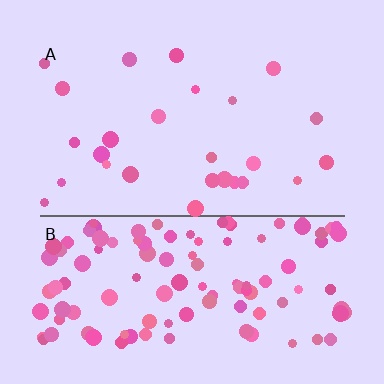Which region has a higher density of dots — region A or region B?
B (the bottom).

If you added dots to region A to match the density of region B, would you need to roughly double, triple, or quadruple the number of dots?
Approximately quadruple.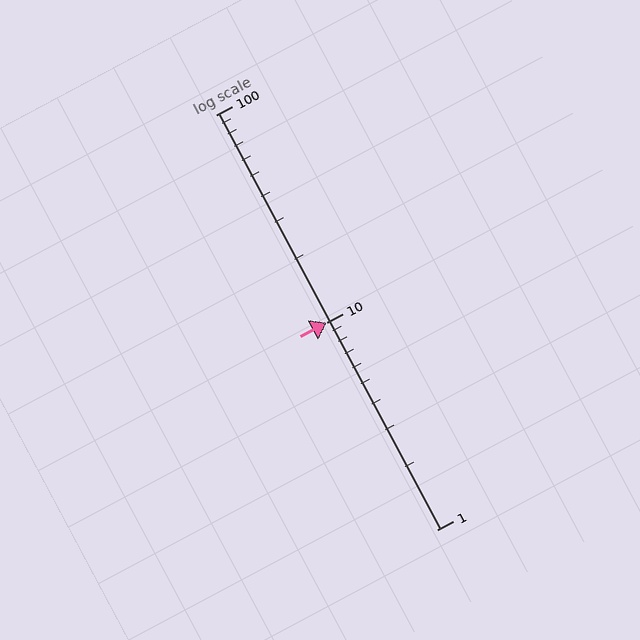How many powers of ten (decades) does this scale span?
The scale spans 2 decades, from 1 to 100.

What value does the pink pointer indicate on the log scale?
The pointer indicates approximately 10.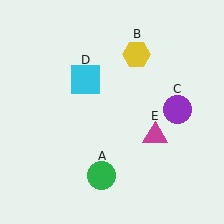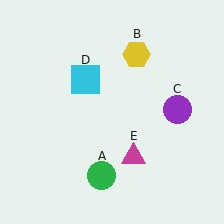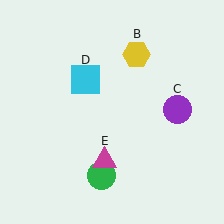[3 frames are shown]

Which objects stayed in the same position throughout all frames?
Green circle (object A) and yellow hexagon (object B) and purple circle (object C) and cyan square (object D) remained stationary.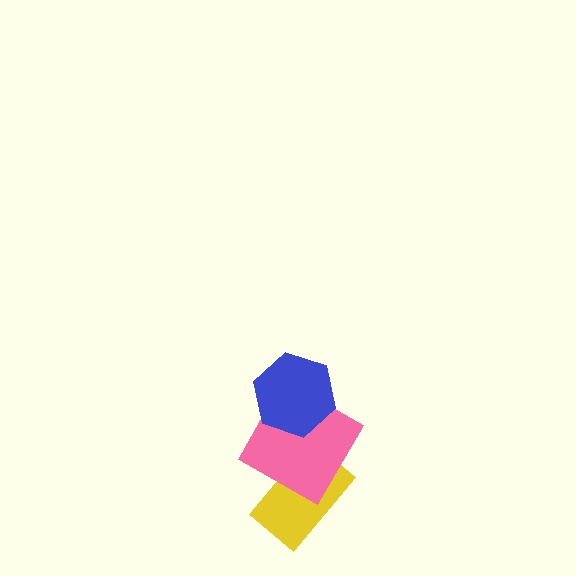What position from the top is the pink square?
The pink square is 2nd from the top.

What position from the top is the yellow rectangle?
The yellow rectangle is 3rd from the top.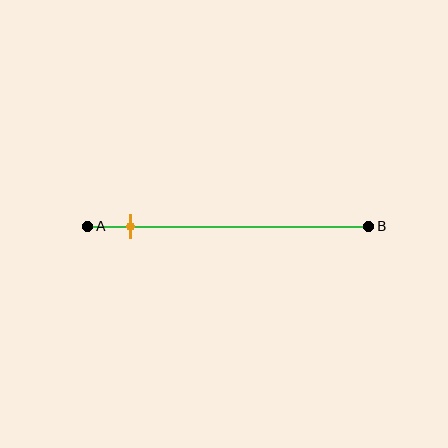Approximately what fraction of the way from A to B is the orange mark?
The orange mark is approximately 15% of the way from A to B.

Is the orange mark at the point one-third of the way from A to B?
No, the mark is at about 15% from A, not at the 33% one-third point.